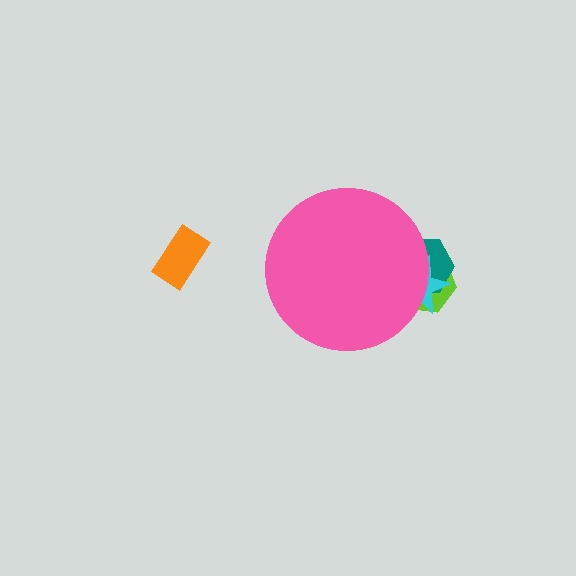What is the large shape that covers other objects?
A pink circle.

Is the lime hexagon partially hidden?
Yes, the lime hexagon is partially hidden behind the pink circle.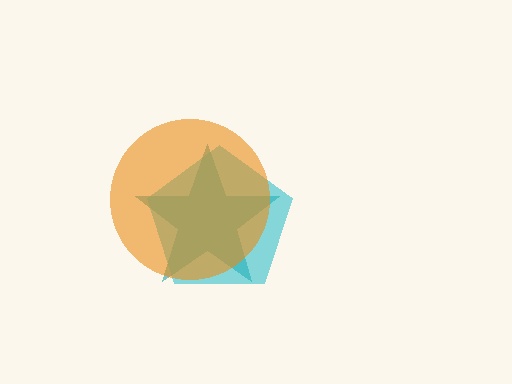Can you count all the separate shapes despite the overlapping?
Yes, there are 3 separate shapes.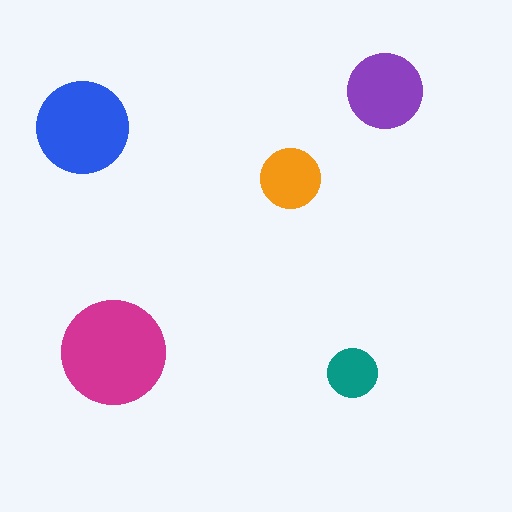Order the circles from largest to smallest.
the magenta one, the blue one, the purple one, the orange one, the teal one.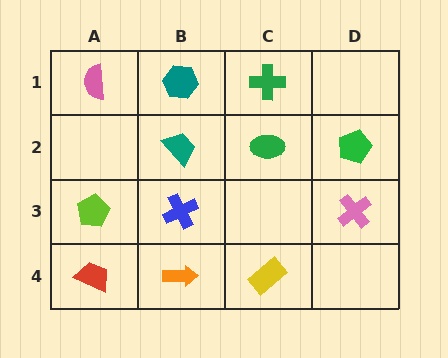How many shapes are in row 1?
3 shapes.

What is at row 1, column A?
A pink semicircle.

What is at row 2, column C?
A green ellipse.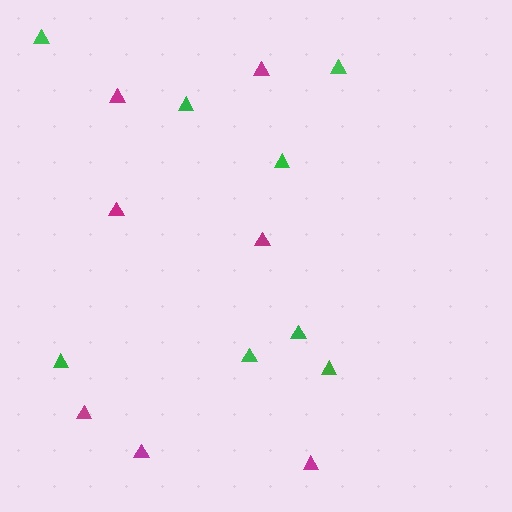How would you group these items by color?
There are 2 groups: one group of magenta triangles (7) and one group of green triangles (8).